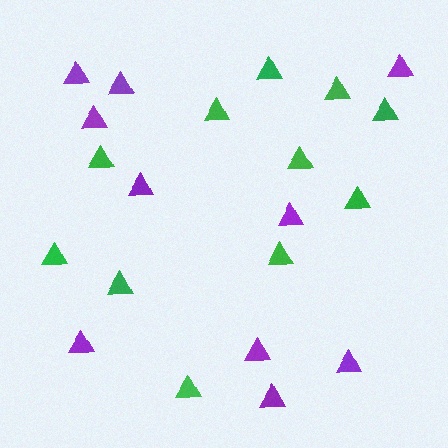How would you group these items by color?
There are 2 groups: one group of green triangles (11) and one group of purple triangles (10).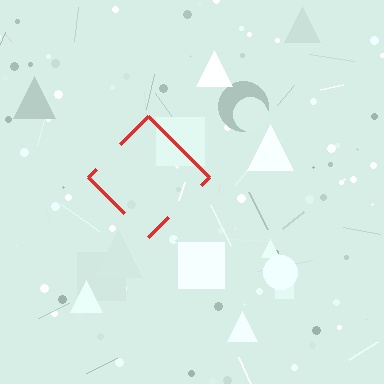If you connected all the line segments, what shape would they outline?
They would outline a diamond.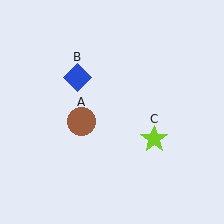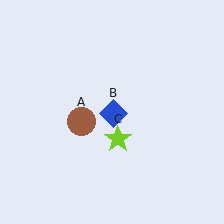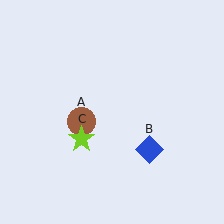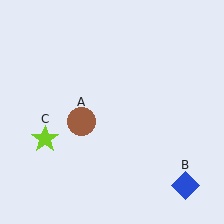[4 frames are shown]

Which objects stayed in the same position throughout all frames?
Brown circle (object A) remained stationary.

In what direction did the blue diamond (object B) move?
The blue diamond (object B) moved down and to the right.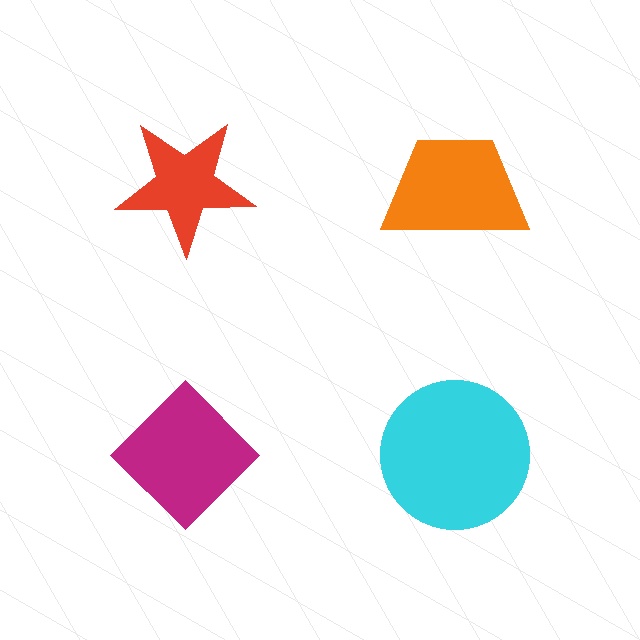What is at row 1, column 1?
A red star.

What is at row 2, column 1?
A magenta diamond.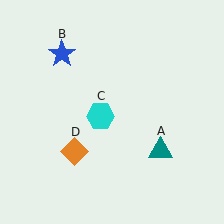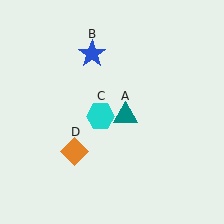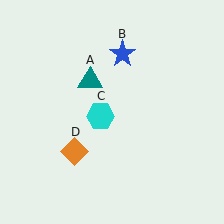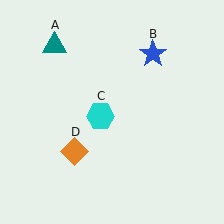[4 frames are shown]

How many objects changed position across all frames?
2 objects changed position: teal triangle (object A), blue star (object B).